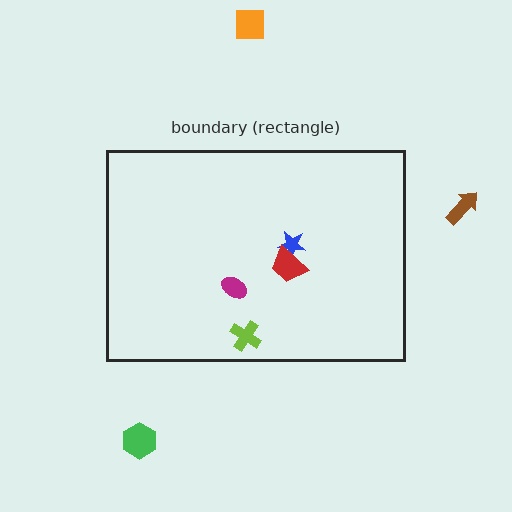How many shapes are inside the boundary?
4 inside, 3 outside.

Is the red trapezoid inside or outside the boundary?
Inside.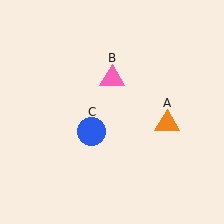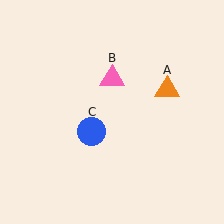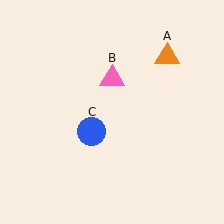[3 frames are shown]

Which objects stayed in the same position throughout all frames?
Pink triangle (object B) and blue circle (object C) remained stationary.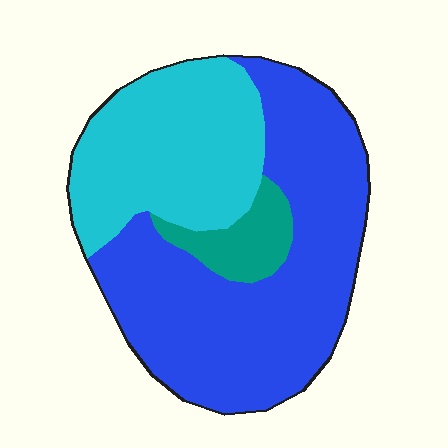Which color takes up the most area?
Blue, at roughly 60%.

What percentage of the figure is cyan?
Cyan covers 34% of the figure.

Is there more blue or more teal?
Blue.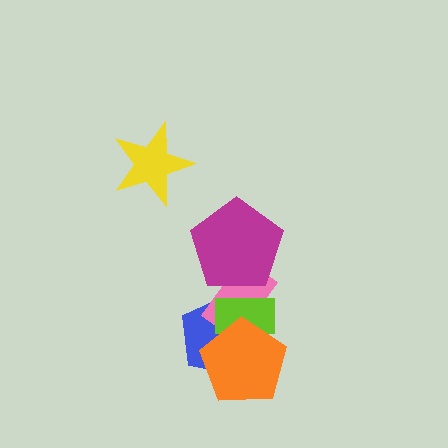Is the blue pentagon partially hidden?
Yes, it is partially covered by another shape.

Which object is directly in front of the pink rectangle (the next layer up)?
The lime rectangle is directly in front of the pink rectangle.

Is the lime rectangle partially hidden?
Yes, it is partially covered by another shape.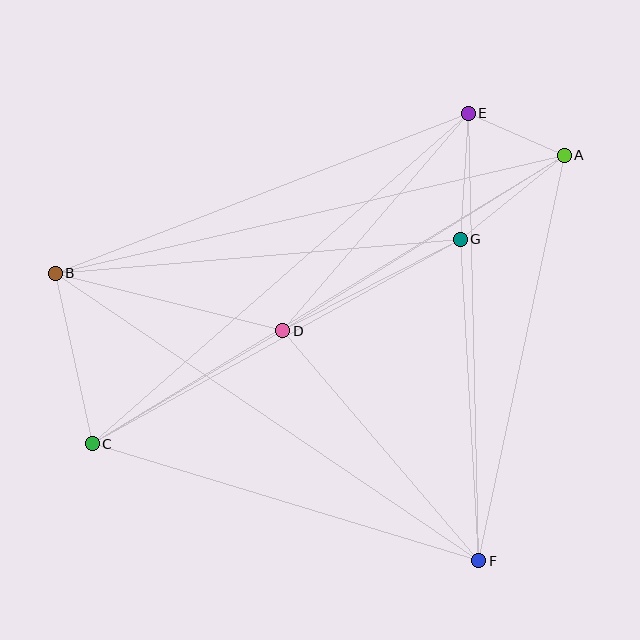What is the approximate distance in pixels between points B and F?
The distance between B and F is approximately 512 pixels.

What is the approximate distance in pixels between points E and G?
The distance between E and G is approximately 127 pixels.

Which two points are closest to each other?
Points A and E are closest to each other.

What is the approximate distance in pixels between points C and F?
The distance between C and F is approximately 404 pixels.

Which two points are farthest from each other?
Points A and C are farthest from each other.